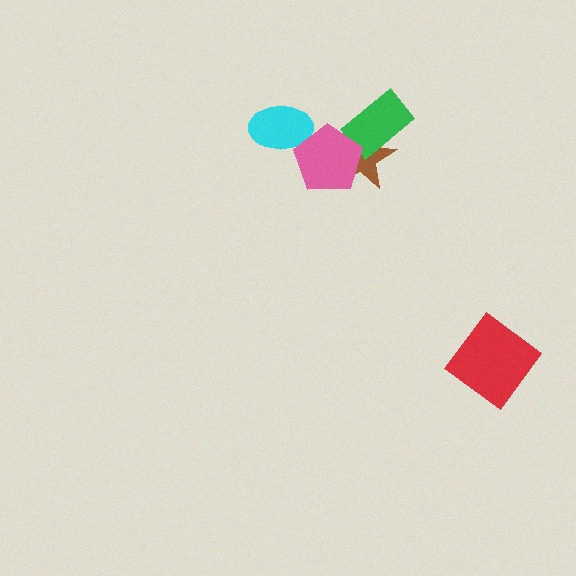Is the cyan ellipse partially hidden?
Yes, it is partially covered by another shape.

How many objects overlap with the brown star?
2 objects overlap with the brown star.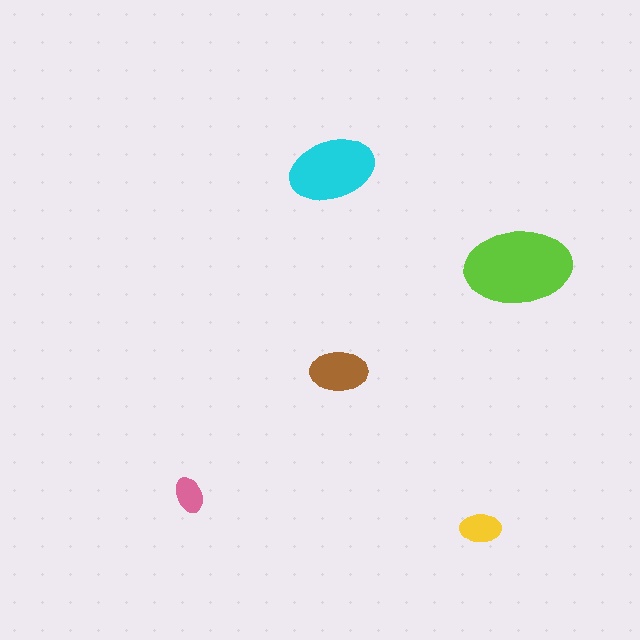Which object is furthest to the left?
The pink ellipse is leftmost.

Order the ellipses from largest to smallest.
the lime one, the cyan one, the brown one, the yellow one, the pink one.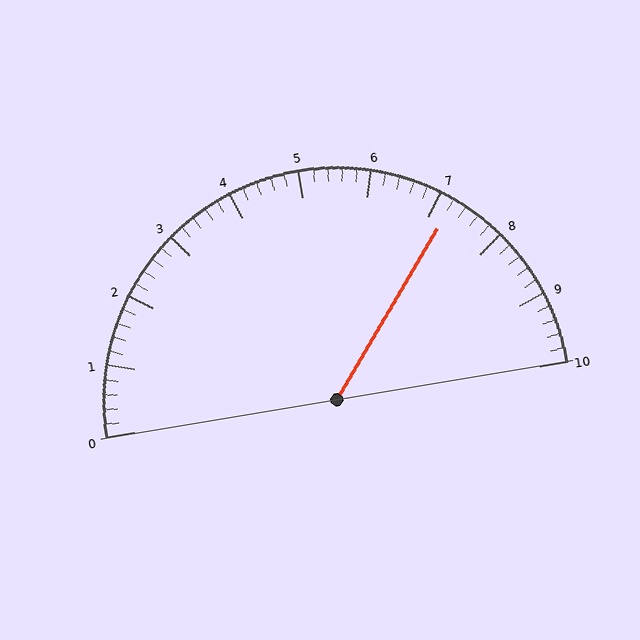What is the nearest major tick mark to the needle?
The nearest major tick mark is 7.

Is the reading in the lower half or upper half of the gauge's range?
The reading is in the upper half of the range (0 to 10).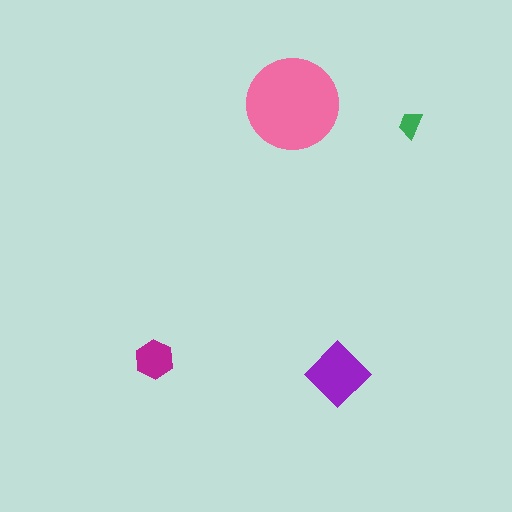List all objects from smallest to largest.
The green trapezoid, the magenta hexagon, the purple diamond, the pink circle.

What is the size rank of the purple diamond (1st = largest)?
2nd.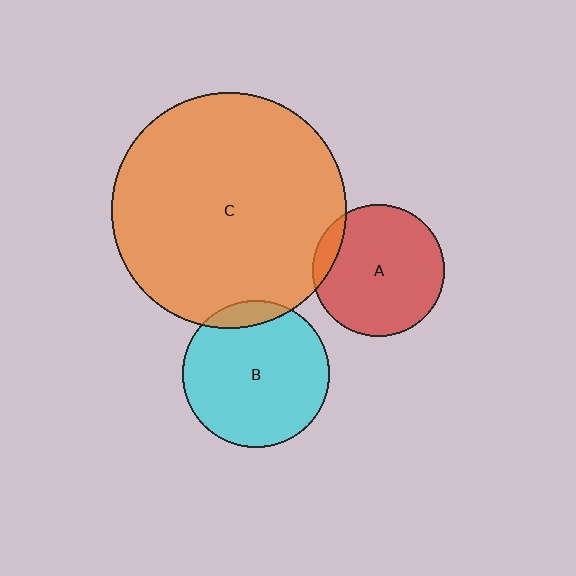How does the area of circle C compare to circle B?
Approximately 2.5 times.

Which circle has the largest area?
Circle C (orange).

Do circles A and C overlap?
Yes.